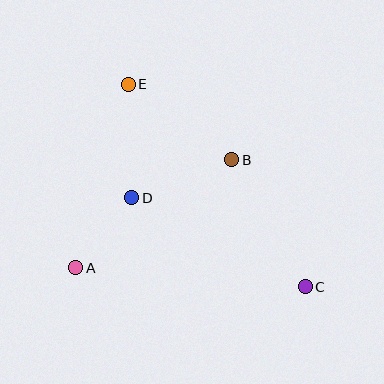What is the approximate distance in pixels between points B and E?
The distance between B and E is approximately 128 pixels.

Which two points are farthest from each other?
Points C and E are farthest from each other.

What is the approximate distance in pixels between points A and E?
The distance between A and E is approximately 191 pixels.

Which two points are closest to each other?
Points A and D are closest to each other.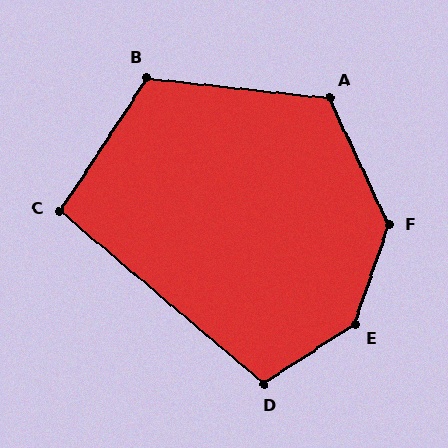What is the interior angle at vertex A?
Approximately 121 degrees (obtuse).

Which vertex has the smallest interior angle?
C, at approximately 97 degrees.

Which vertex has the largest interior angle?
E, at approximately 142 degrees.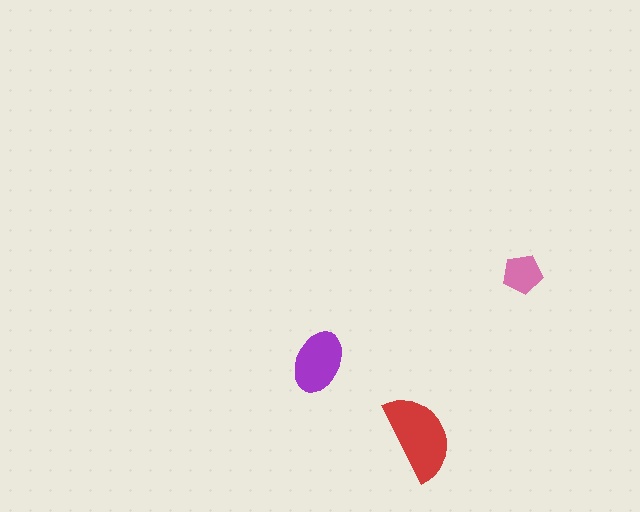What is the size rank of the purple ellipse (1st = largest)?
2nd.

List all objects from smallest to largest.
The pink pentagon, the purple ellipse, the red semicircle.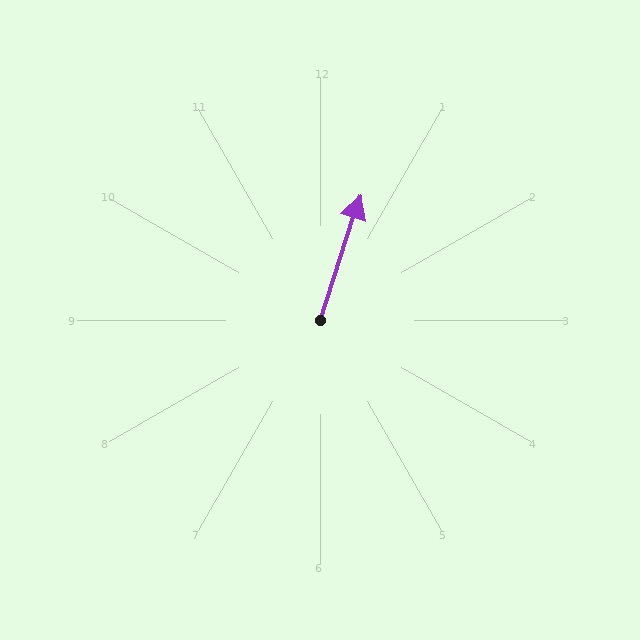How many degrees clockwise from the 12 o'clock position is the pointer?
Approximately 18 degrees.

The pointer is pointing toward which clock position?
Roughly 1 o'clock.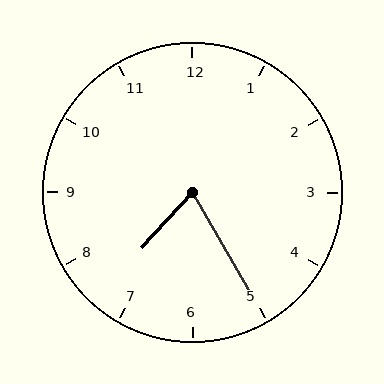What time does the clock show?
7:25.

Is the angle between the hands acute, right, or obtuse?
It is acute.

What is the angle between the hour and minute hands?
Approximately 72 degrees.